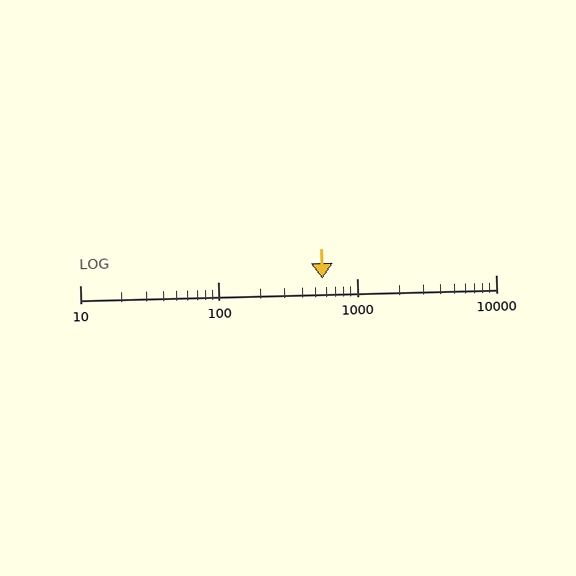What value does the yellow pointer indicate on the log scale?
The pointer indicates approximately 560.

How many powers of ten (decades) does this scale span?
The scale spans 3 decades, from 10 to 10000.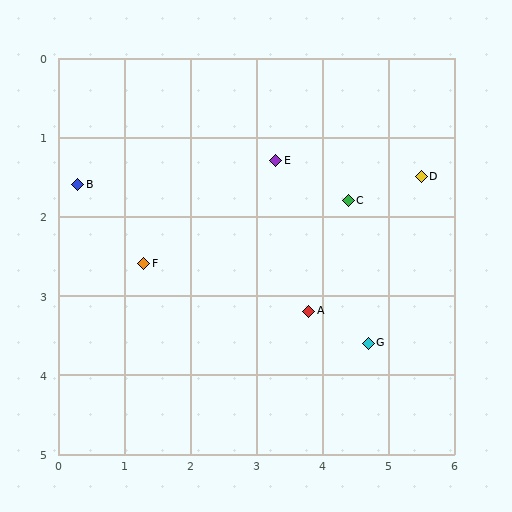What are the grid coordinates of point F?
Point F is at approximately (1.3, 2.6).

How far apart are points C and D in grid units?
Points C and D are about 1.1 grid units apart.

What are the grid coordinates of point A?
Point A is at approximately (3.8, 3.2).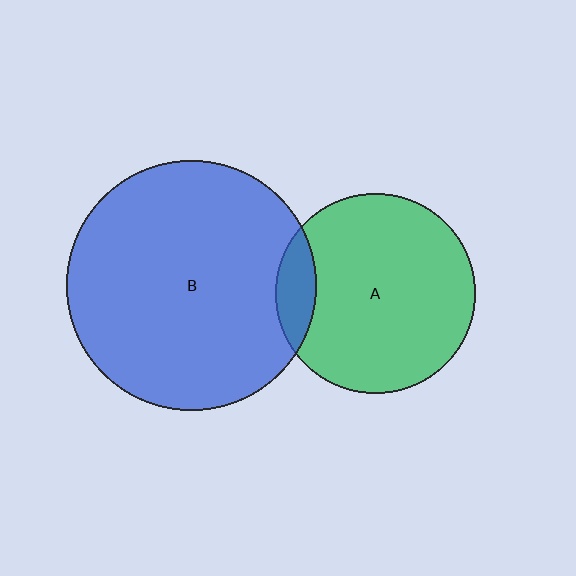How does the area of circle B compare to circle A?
Approximately 1.6 times.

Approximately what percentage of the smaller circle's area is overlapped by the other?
Approximately 10%.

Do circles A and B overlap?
Yes.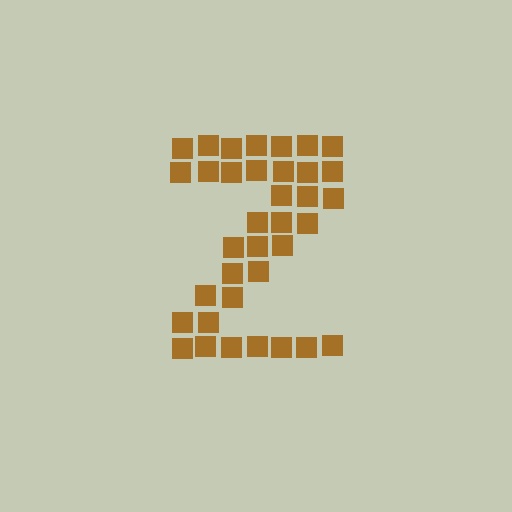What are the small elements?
The small elements are squares.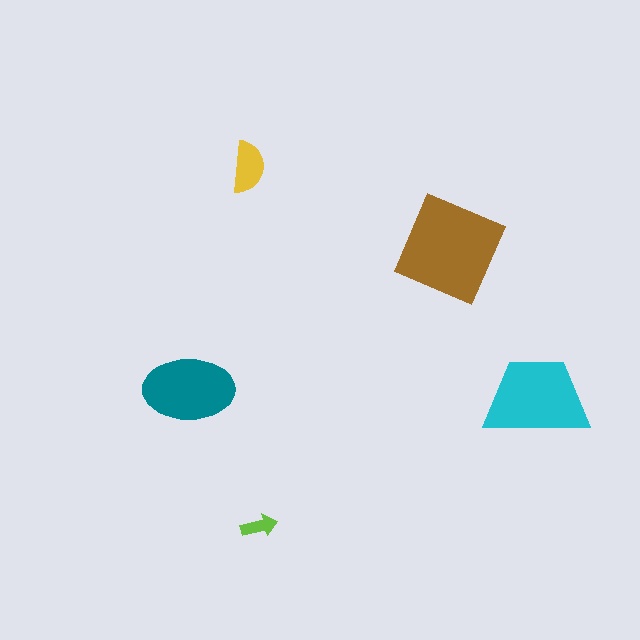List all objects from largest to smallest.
The brown diamond, the cyan trapezoid, the teal ellipse, the yellow semicircle, the lime arrow.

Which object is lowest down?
The lime arrow is bottommost.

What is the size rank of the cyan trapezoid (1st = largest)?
2nd.